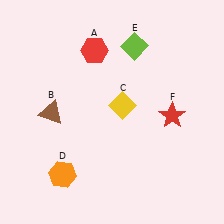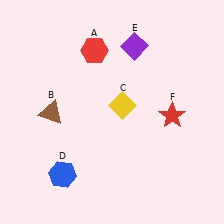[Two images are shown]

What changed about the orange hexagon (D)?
In Image 1, D is orange. In Image 2, it changed to blue.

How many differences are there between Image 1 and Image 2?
There are 2 differences between the two images.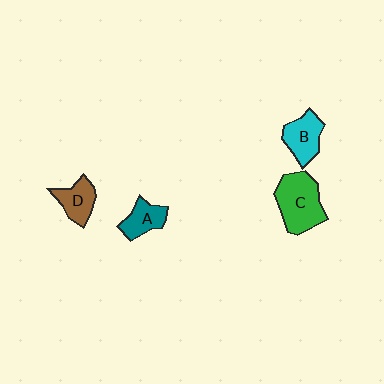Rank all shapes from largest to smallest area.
From largest to smallest: C (green), B (cyan), D (brown), A (teal).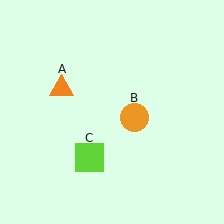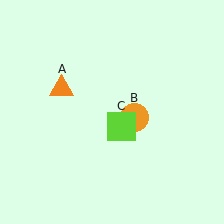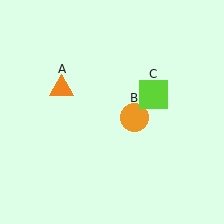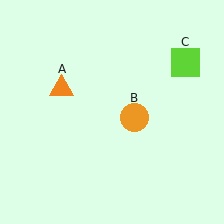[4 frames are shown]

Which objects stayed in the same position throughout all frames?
Orange triangle (object A) and orange circle (object B) remained stationary.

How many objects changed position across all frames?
1 object changed position: lime square (object C).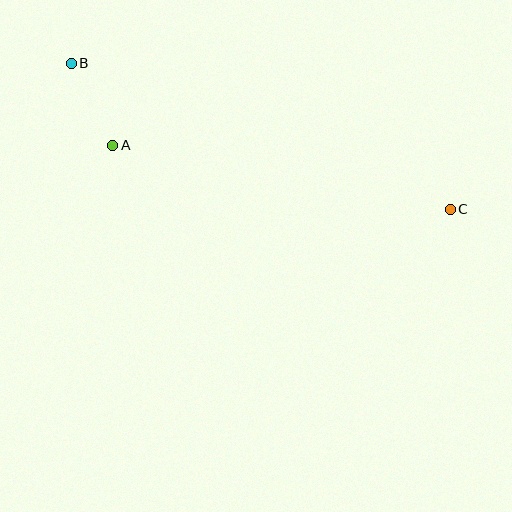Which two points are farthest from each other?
Points B and C are farthest from each other.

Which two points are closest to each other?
Points A and B are closest to each other.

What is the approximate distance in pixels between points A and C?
The distance between A and C is approximately 343 pixels.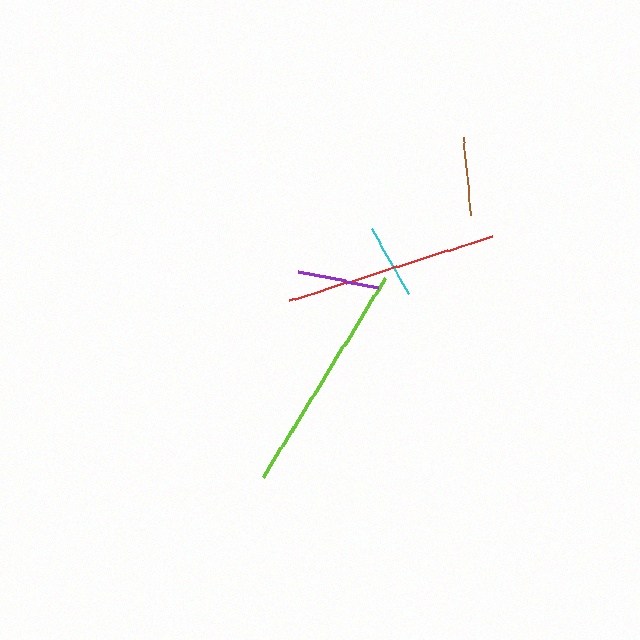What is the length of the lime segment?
The lime segment is approximately 234 pixels long.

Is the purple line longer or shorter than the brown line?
The purple line is longer than the brown line.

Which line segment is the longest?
The lime line is the longest at approximately 234 pixels.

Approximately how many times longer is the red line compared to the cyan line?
The red line is approximately 2.8 times the length of the cyan line.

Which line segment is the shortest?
The cyan line is the shortest at approximately 75 pixels.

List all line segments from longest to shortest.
From longest to shortest: lime, red, purple, brown, cyan.